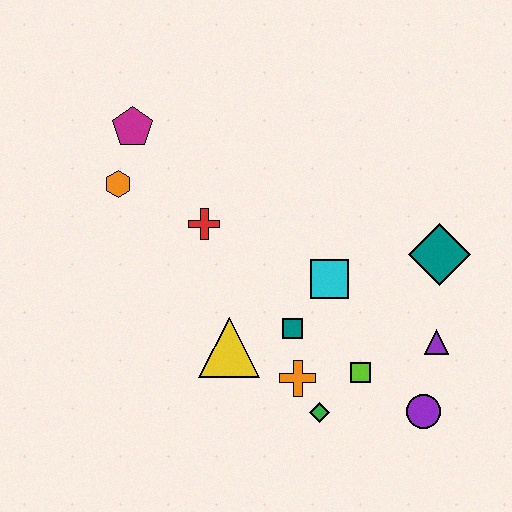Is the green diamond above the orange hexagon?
No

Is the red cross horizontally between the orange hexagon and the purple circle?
Yes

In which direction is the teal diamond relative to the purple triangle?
The teal diamond is above the purple triangle.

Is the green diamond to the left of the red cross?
No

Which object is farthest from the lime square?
The magenta pentagon is farthest from the lime square.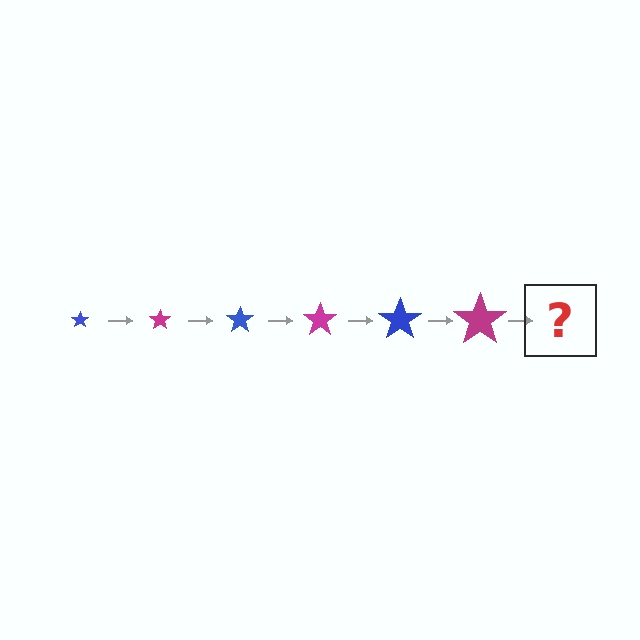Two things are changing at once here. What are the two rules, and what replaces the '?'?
The two rules are that the star grows larger each step and the color cycles through blue and magenta. The '?' should be a blue star, larger than the previous one.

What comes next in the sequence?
The next element should be a blue star, larger than the previous one.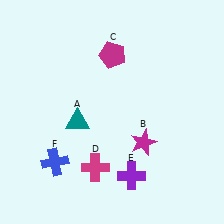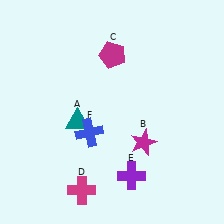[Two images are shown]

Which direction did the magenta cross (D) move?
The magenta cross (D) moved down.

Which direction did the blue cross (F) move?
The blue cross (F) moved right.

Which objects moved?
The objects that moved are: the magenta cross (D), the blue cross (F).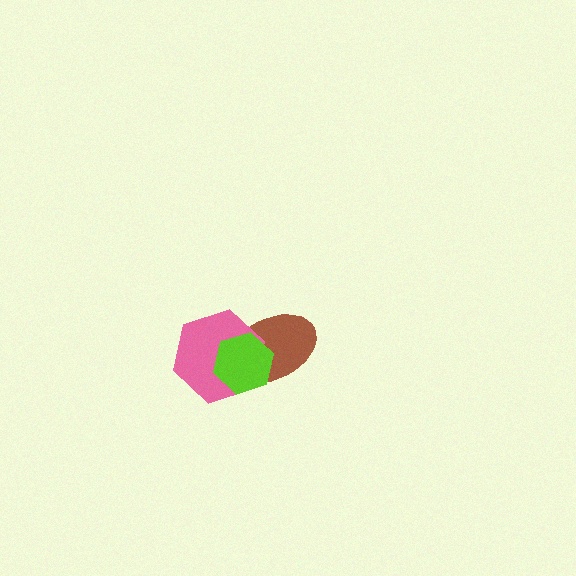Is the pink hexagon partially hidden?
Yes, it is partially covered by another shape.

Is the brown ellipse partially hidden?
Yes, it is partially covered by another shape.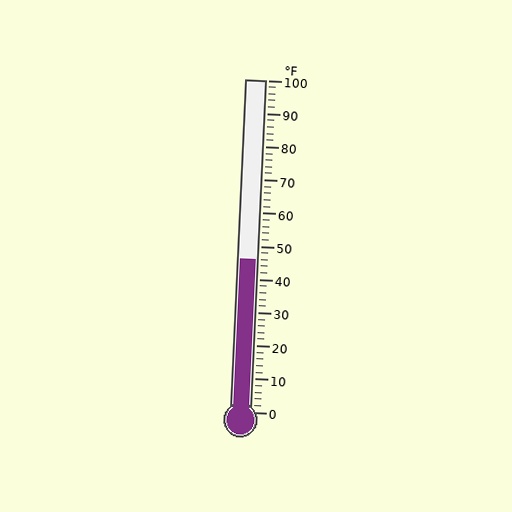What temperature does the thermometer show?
The thermometer shows approximately 46°F.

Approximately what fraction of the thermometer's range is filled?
The thermometer is filled to approximately 45% of its range.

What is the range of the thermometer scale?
The thermometer scale ranges from 0°F to 100°F.